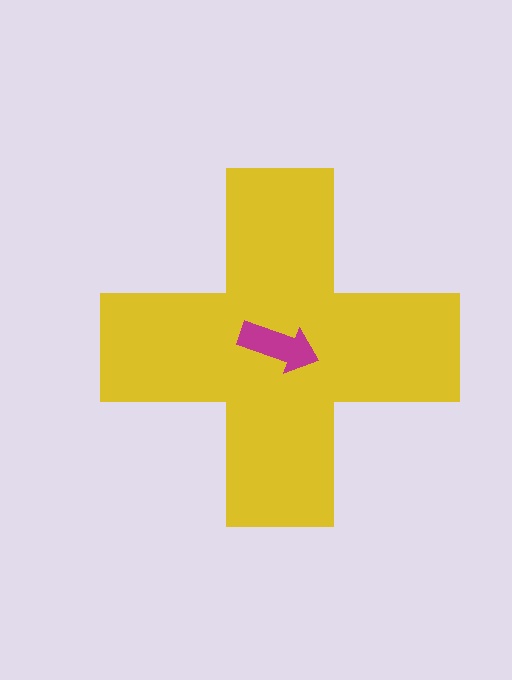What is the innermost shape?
The magenta arrow.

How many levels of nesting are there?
2.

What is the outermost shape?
The yellow cross.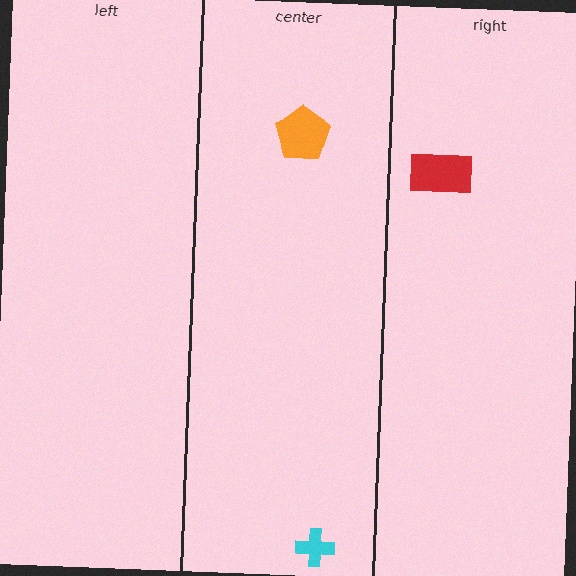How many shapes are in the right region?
1.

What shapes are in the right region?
The red rectangle.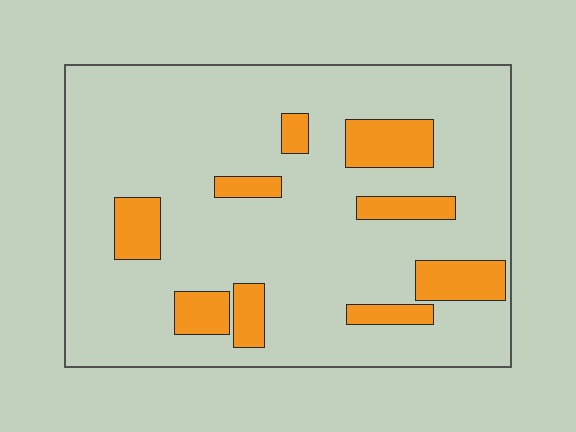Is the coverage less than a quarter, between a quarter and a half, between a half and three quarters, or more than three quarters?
Less than a quarter.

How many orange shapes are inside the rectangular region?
9.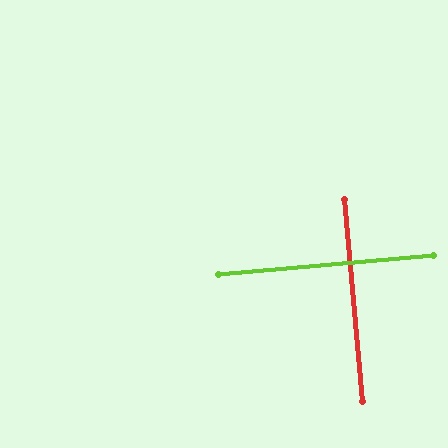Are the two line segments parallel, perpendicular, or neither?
Perpendicular — they meet at approximately 90°.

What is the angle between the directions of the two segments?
Approximately 90 degrees.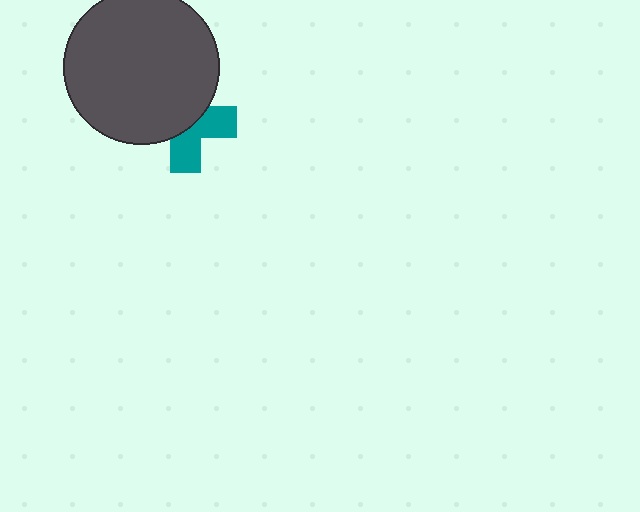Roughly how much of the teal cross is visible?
A small part of it is visible (roughly 44%).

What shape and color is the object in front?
The object in front is a dark gray circle.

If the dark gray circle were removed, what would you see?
You would see the complete teal cross.